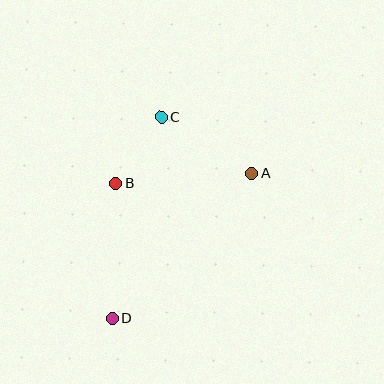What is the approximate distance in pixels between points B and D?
The distance between B and D is approximately 135 pixels.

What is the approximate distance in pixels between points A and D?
The distance between A and D is approximately 201 pixels.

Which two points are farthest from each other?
Points C and D are farthest from each other.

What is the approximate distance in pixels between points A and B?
The distance between A and B is approximately 136 pixels.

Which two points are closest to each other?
Points B and C are closest to each other.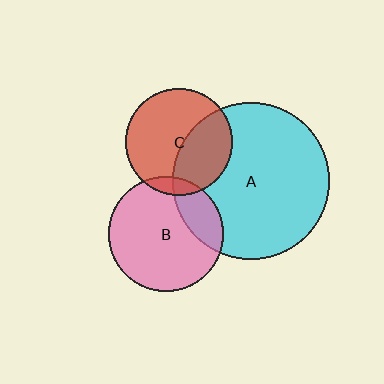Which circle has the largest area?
Circle A (cyan).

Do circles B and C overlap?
Yes.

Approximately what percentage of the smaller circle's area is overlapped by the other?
Approximately 10%.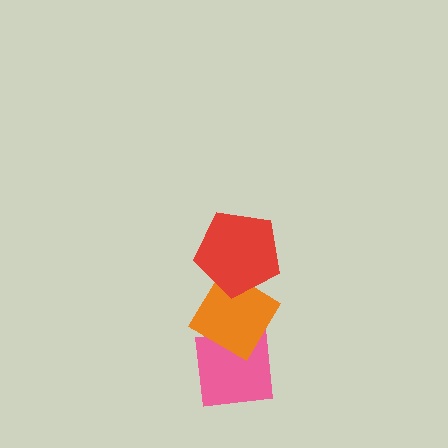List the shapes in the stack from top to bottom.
From top to bottom: the red pentagon, the orange diamond, the pink square.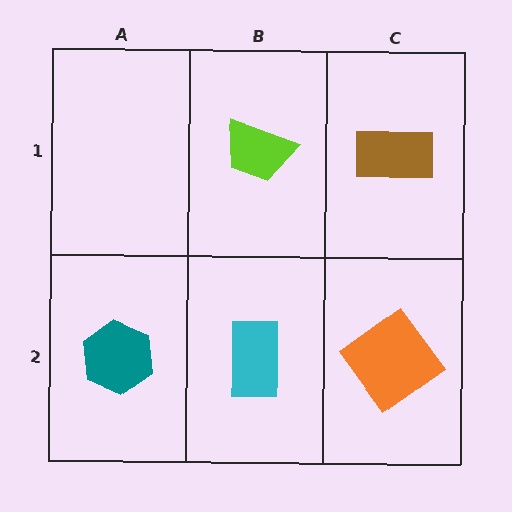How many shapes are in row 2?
3 shapes.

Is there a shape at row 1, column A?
No, that cell is empty.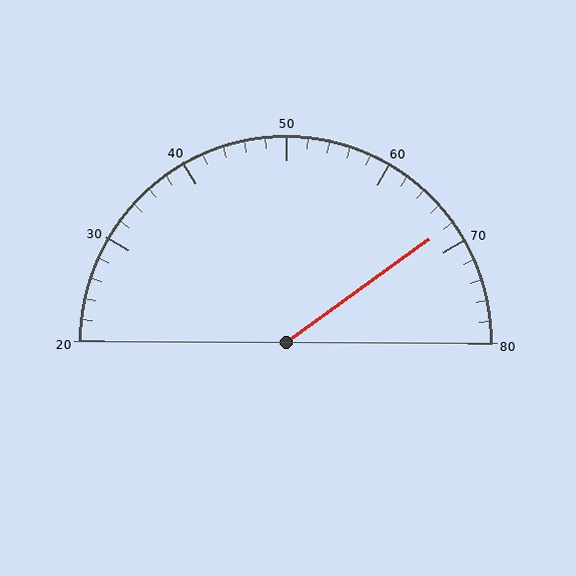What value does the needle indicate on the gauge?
The needle indicates approximately 68.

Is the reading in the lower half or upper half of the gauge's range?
The reading is in the upper half of the range (20 to 80).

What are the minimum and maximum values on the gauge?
The gauge ranges from 20 to 80.